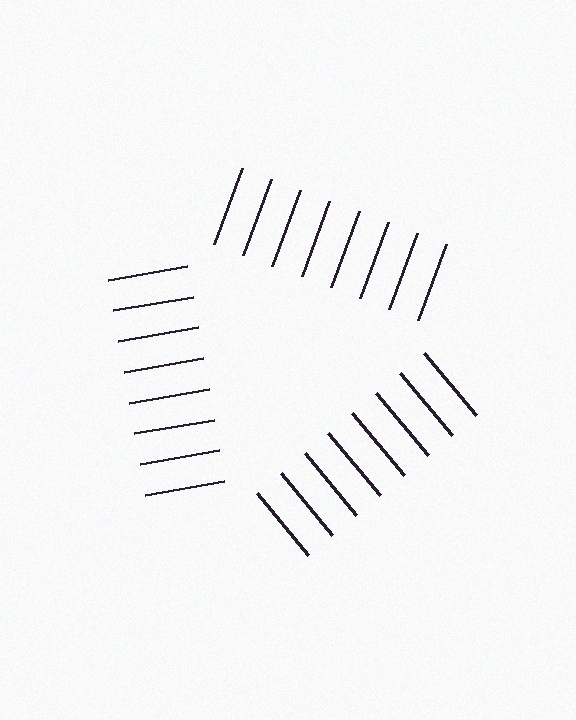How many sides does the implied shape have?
3 sides — the line-ends trace a triangle.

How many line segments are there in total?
24 — 8 along each of the 3 edges.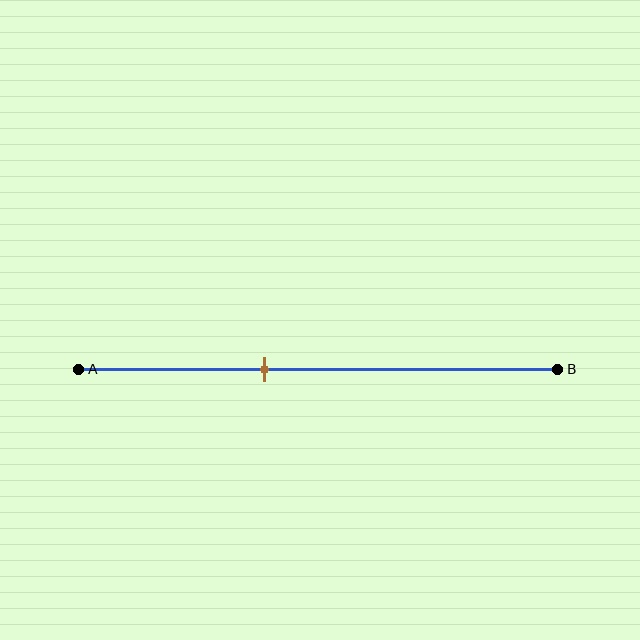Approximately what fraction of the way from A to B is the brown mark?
The brown mark is approximately 40% of the way from A to B.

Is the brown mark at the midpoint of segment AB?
No, the mark is at about 40% from A, not at the 50% midpoint.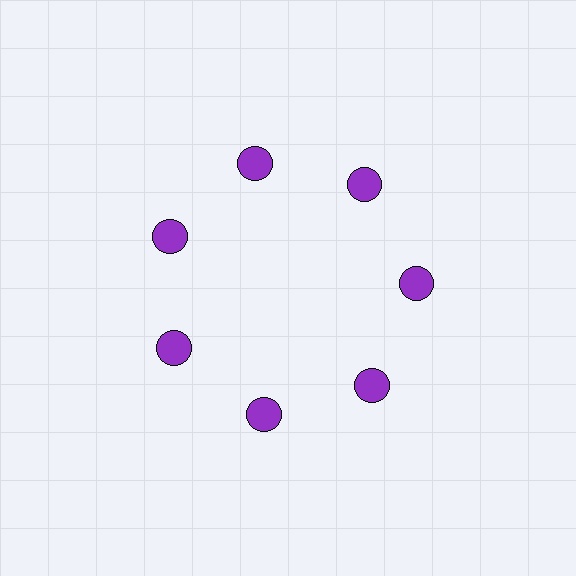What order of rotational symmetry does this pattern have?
This pattern has 7-fold rotational symmetry.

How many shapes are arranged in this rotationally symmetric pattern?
There are 7 shapes, arranged in 7 groups of 1.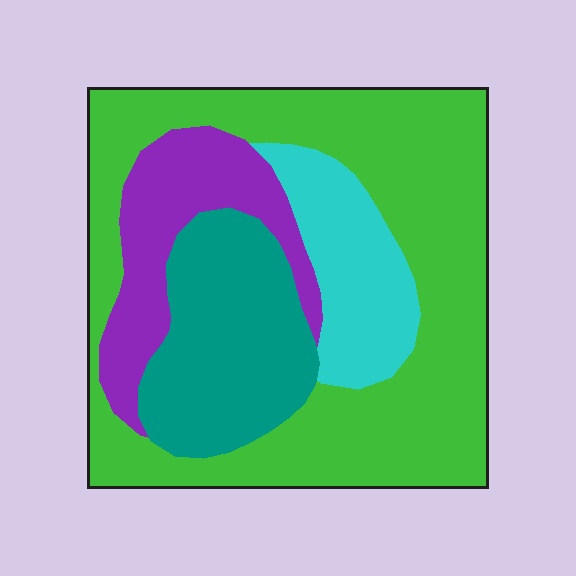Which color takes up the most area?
Green, at roughly 50%.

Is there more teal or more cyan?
Teal.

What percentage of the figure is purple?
Purple takes up about one sixth (1/6) of the figure.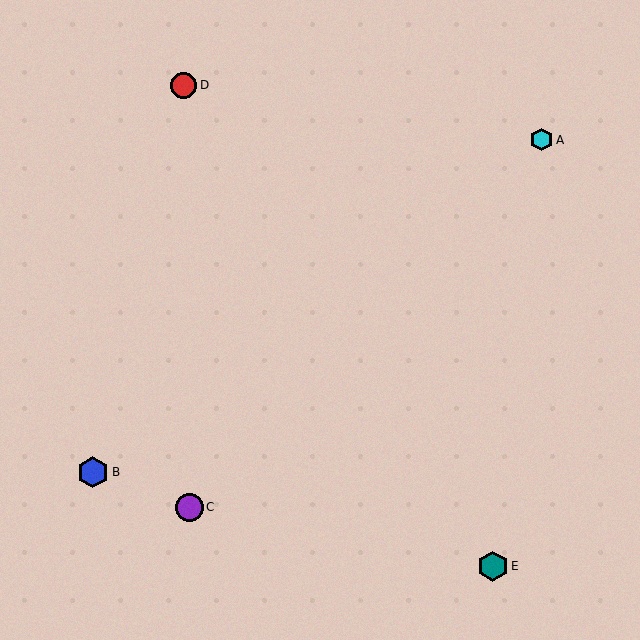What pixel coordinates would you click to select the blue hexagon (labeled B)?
Click at (93, 472) to select the blue hexagon B.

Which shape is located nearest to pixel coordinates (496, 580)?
The teal hexagon (labeled E) at (493, 566) is nearest to that location.